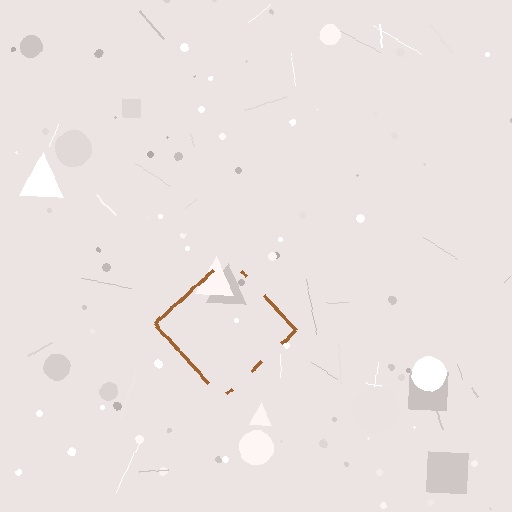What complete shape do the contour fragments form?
The contour fragments form a diamond.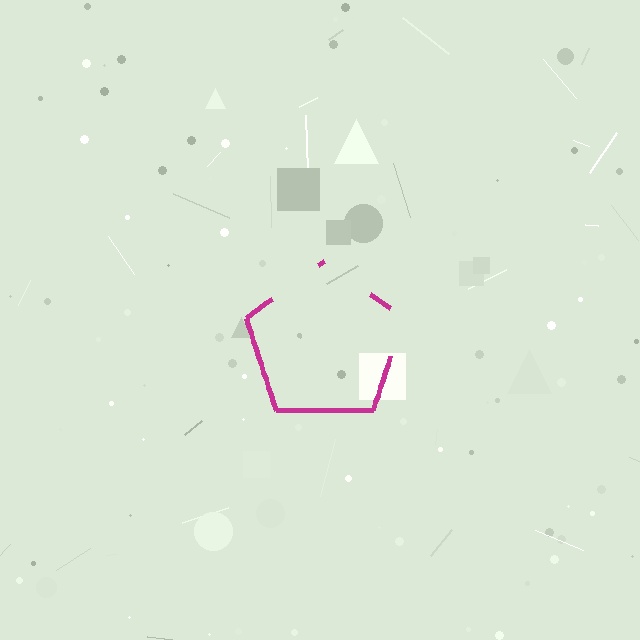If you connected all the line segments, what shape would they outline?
They would outline a pentagon.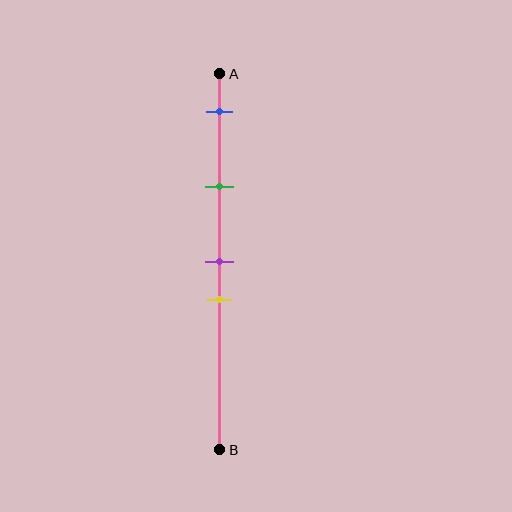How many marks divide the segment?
There are 4 marks dividing the segment.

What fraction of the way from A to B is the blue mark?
The blue mark is approximately 10% (0.1) of the way from A to B.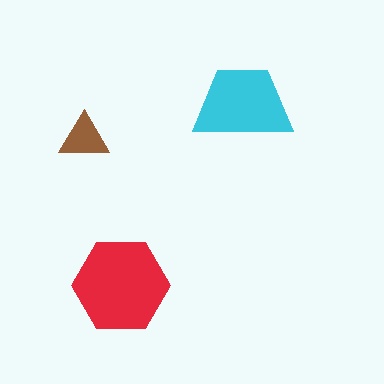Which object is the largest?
The red hexagon.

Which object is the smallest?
The brown triangle.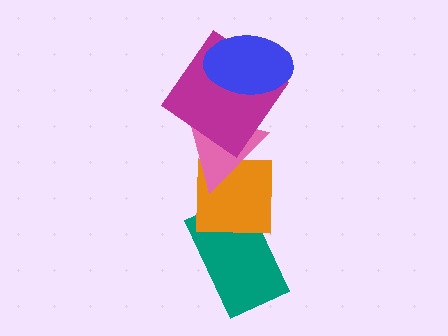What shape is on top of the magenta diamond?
The blue ellipse is on top of the magenta diamond.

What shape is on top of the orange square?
The pink triangle is on top of the orange square.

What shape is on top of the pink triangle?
The magenta diamond is on top of the pink triangle.